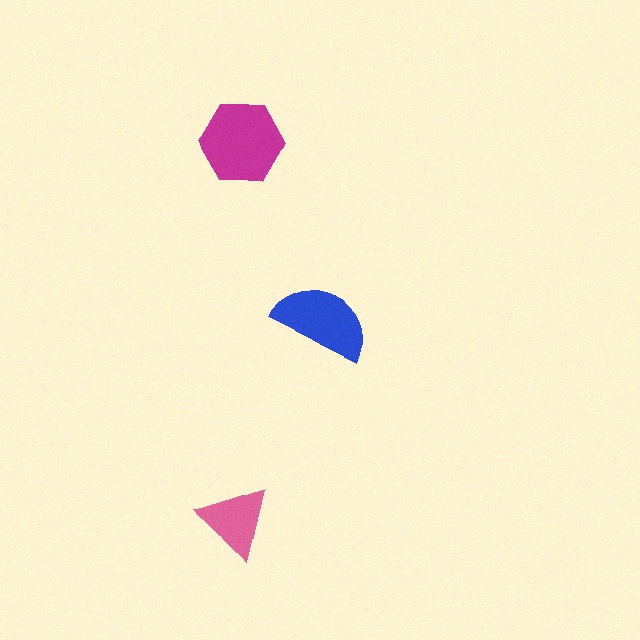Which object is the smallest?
The pink triangle.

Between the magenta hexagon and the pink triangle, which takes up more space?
The magenta hexagon.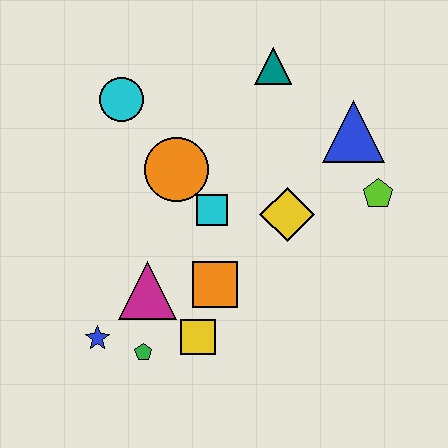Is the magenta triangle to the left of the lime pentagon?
Yes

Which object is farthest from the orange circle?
The lime pentagon is farthest from the orange circle.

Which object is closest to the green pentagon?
The blue star is closest to the green pentagon.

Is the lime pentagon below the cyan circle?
Yes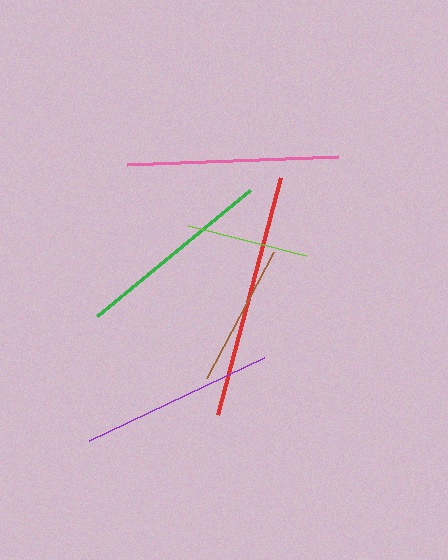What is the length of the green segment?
The green segment is approximately 198 pixels long.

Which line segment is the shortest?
The lime line is the shortest at approximately 123 pixels.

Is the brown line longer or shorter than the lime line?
The brown line is longer than the lime line.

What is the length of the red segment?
The red segment is approximately 245 pixels long.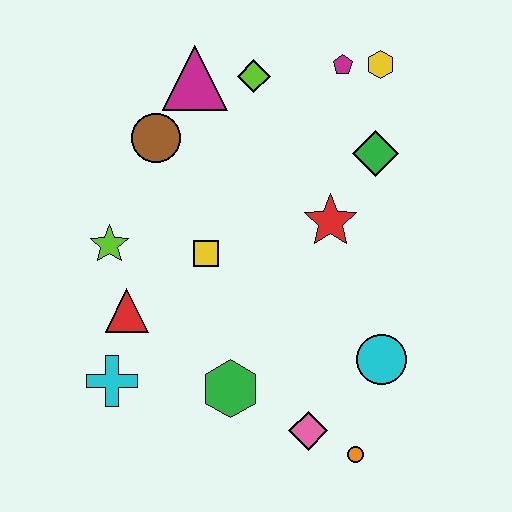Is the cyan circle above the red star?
No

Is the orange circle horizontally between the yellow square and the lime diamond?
No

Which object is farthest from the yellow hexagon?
The cyan cross is farthest from the yellow hexagon.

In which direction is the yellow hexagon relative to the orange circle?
The yellow hexagon is above the orange circle.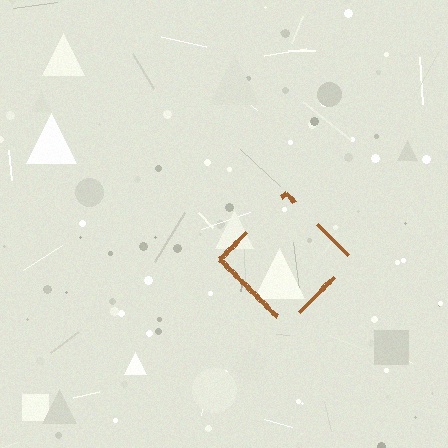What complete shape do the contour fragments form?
The contour fragments form a diamond.